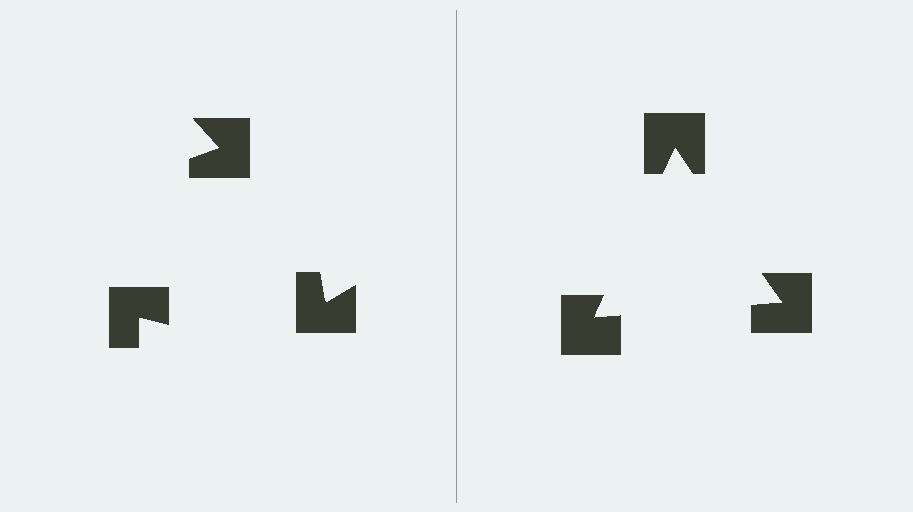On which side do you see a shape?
An illusory triangle appears on the right side. On the left side the wedge cuts are rotated, so no coherent shape forms.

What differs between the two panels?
The notched squares are positioned identically on both sides; only the wedge orientations differ. On the right they align to a triangle; on the left they are misaligned.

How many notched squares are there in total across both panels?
6 — 3 on each side.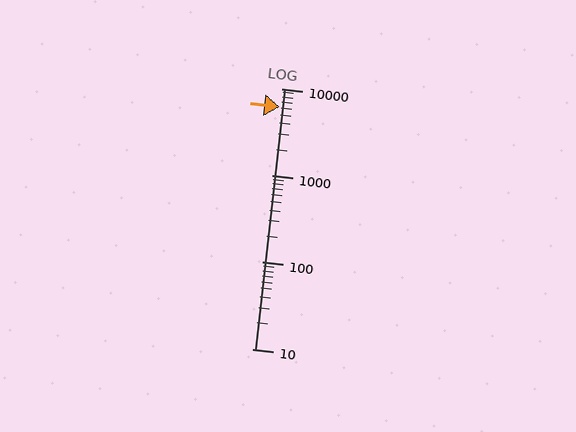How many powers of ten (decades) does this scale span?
The scale spans 3 decades, from 10 to 10000.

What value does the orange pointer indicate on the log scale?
The pointer indicates approximately 6100.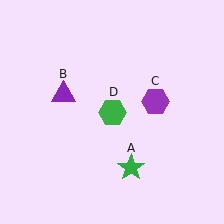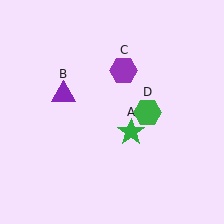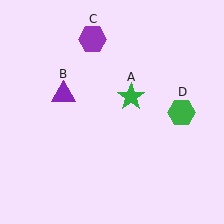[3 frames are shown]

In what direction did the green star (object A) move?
The green star (object A) moved up.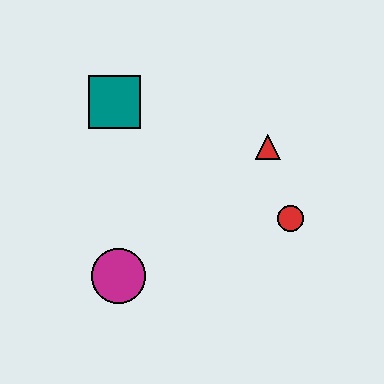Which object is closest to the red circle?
The red triangle is closest to the red circle.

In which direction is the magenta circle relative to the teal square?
The magenta circle is below the teal square.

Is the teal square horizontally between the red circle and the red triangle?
No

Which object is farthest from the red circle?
The teal square is farthest from the red circle.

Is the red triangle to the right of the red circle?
No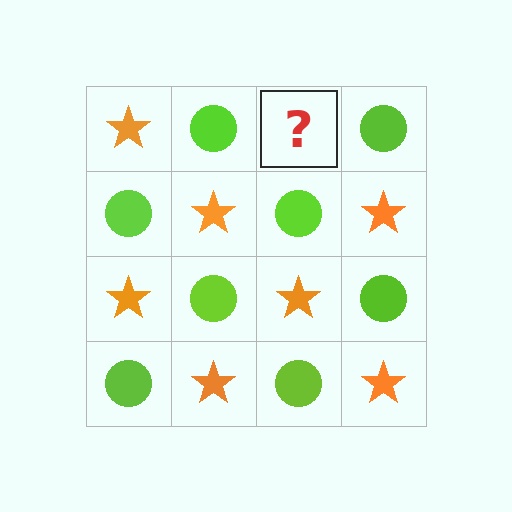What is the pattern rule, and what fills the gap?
The rule is that it alternates orange star and lime circle in a checkerboard pattern. The gap should be filled with an orange star.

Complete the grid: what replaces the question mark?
The question mark should be replaced with an orange star.